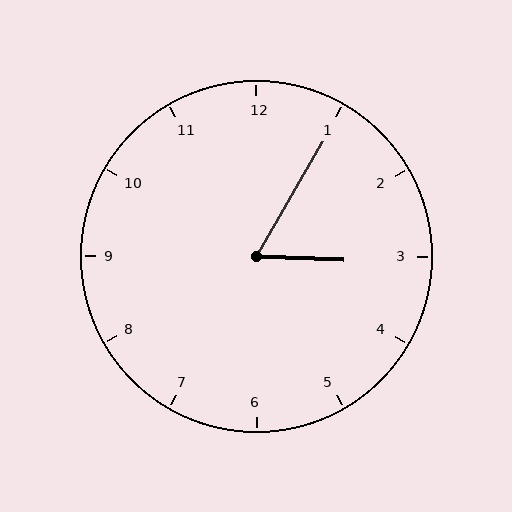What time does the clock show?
3:05.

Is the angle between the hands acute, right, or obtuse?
It is acute.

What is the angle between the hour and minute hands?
Approximately 62 degrees.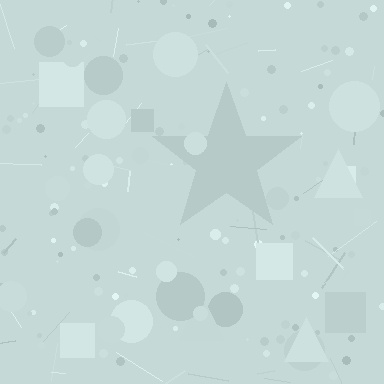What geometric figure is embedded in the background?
A star is embedded in the background.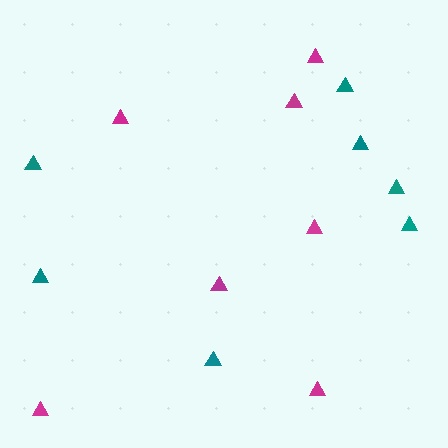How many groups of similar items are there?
There are 2 groups: one group of magenta triangles (7) and one group of teal triangles (7).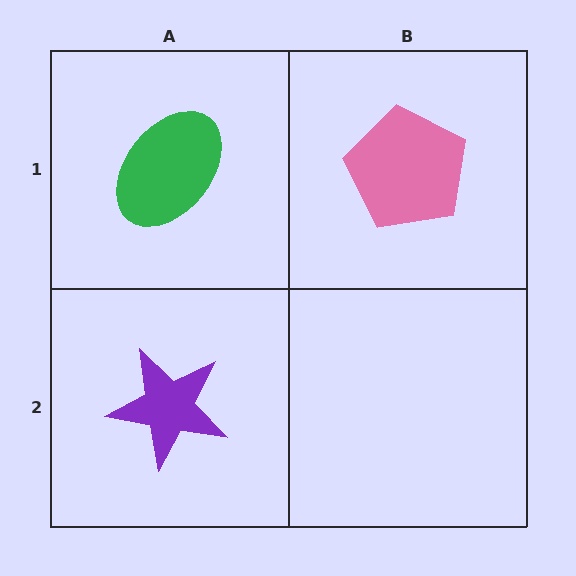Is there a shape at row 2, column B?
No, that cell is empty.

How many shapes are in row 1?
2 shapes.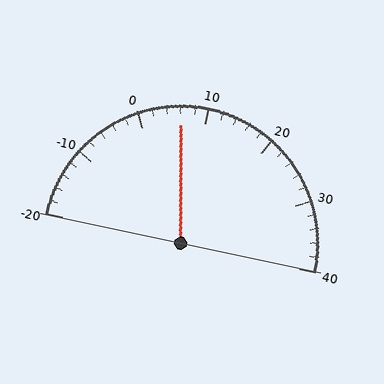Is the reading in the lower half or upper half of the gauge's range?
The reading is in the lower half of the range (-20 to 40).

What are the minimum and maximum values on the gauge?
The gauge ranges from -20 to 40.